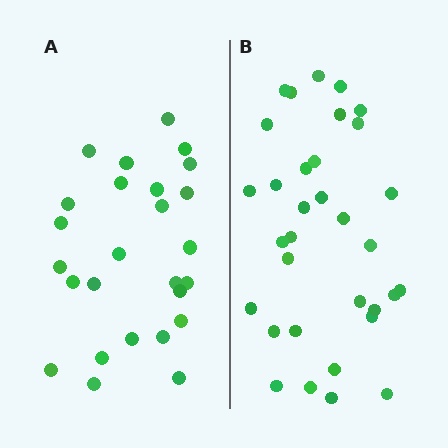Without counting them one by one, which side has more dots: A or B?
Region B (the right region) has more dots.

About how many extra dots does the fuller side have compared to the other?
Region B has roughly 8 or so more dots than region A.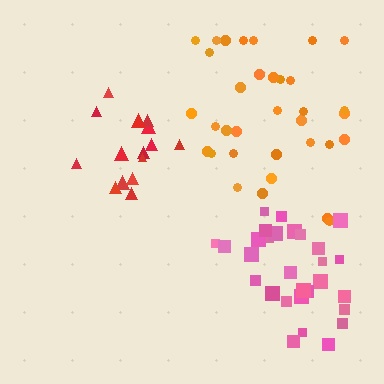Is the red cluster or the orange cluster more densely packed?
Red.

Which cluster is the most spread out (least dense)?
Orange.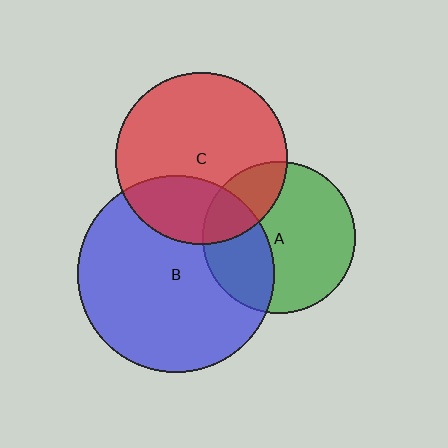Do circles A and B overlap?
Yes.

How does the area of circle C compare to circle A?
Approximately 1.3 times.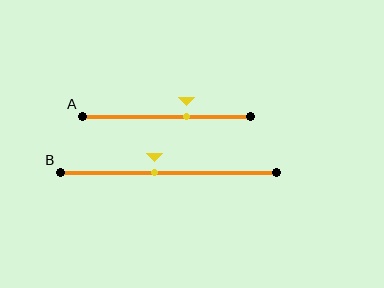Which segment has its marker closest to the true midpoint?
Segment B has its marker closest to the true midpoint.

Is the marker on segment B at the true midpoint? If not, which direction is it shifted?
No, the marker on segment B is shifted to the left by about 6% of the segment length.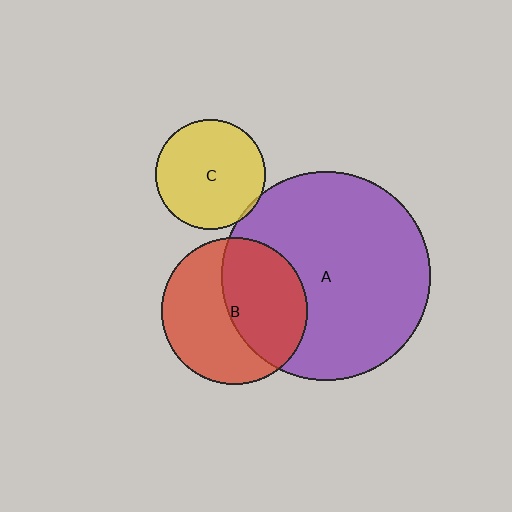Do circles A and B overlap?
Yes.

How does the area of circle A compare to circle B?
Approximately 2.0 times.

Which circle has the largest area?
Circle A (purple).